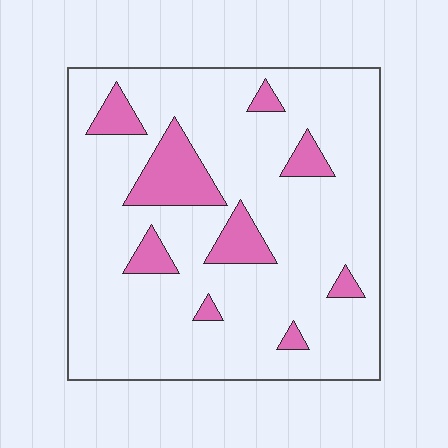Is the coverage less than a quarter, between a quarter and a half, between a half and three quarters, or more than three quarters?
Less than a quarter.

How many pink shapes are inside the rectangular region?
9.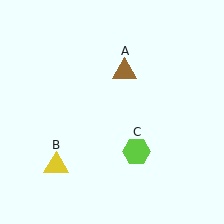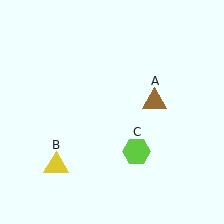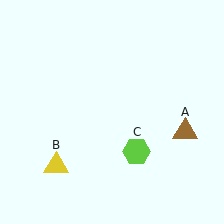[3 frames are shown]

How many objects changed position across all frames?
1 object changed position: brown triangle (object A).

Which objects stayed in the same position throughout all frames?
Yellow triangle (object B) and lime hexagon (object C) remained stationary.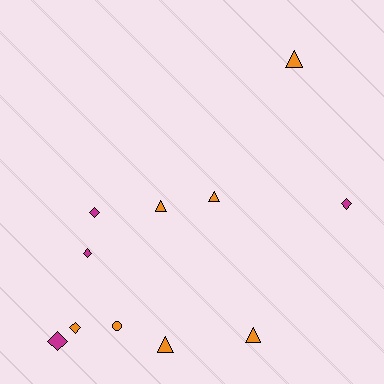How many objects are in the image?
There are 11 objects.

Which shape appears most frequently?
Triangle, with 5 objects.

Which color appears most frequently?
Orange, with 7 objects.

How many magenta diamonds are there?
There are 4 magenta diamonds.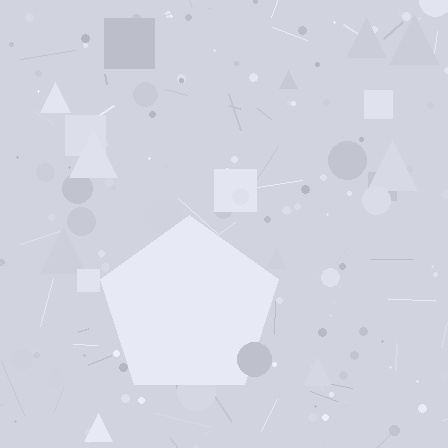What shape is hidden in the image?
A pentagon is hidden in the image.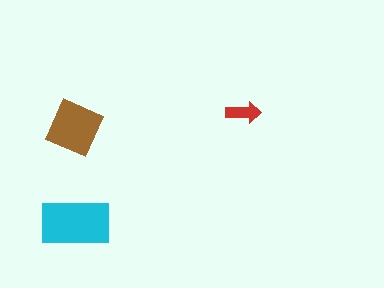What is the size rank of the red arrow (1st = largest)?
3rd.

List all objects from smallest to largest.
The red arrow, the brown square, the cyan rectangle.